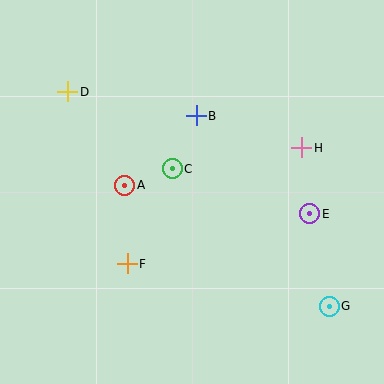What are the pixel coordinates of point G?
Point G is at (329, 306).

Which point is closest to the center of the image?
Point C at (172, 169) is closest to the center.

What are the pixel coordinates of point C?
Point C is at (172, 169).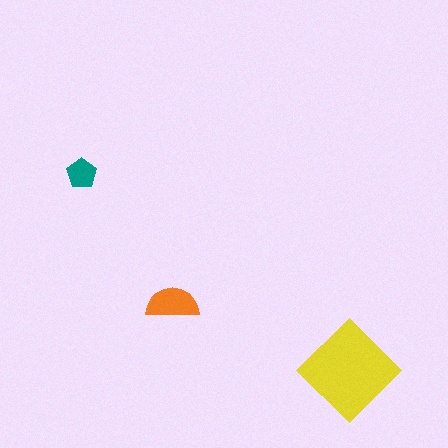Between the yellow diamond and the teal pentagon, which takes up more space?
The yellow diamond.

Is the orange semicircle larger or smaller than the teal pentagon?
Larger.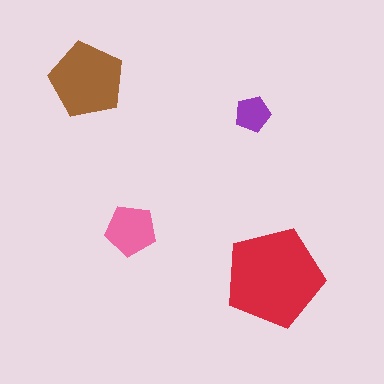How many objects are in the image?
There are 4 objects in the image.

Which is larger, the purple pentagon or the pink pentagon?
The pink one.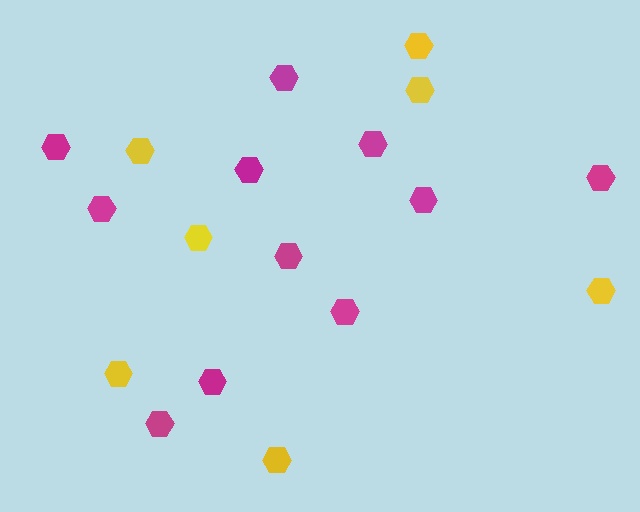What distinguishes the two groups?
There are 2 groups: one group of yellow hexagons (7) and one group of magenta hexagons (11).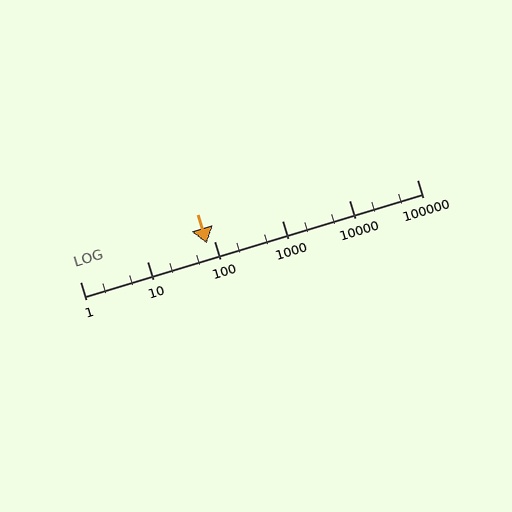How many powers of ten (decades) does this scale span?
The scale spans 5 decades, from 1 to 100000.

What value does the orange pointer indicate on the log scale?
The pointer indicates approximately 76.